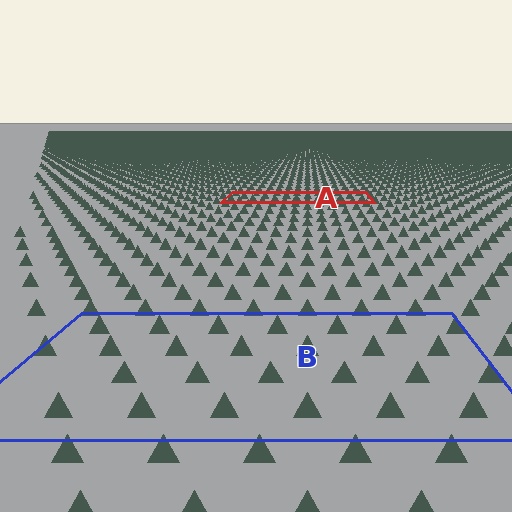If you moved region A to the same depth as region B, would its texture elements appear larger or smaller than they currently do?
They would appear larger. At a closer depth, the same texture elements are projected at a bigger on-screen size.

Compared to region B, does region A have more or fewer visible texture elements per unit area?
Region A has more texture elements per unit area — they are packed more densely because it is farther away.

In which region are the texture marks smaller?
The texture marks are smaller in region A, because it is farther away.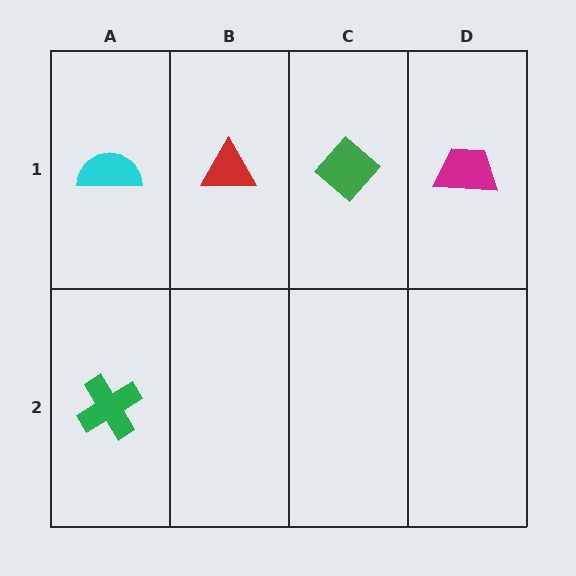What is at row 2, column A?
A green cross.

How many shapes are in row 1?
4 shapes.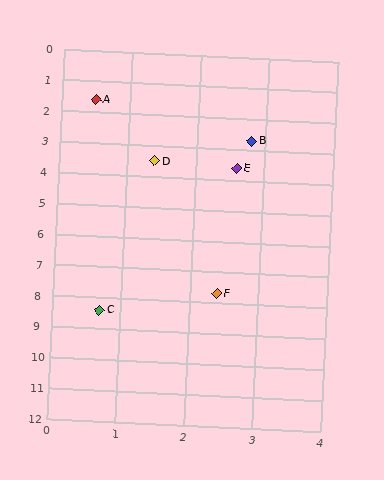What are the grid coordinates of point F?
Point F is at approximately (2.4, 7.7).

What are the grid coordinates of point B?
Point B is at approximately (2.8, 2.7).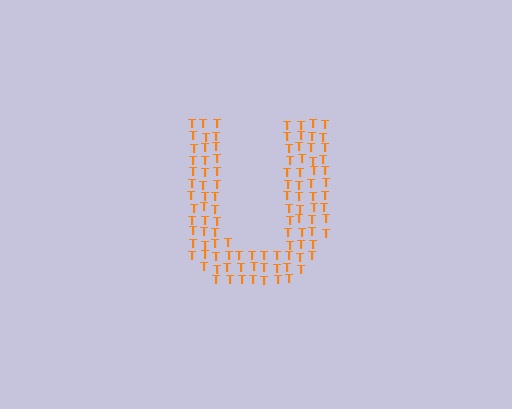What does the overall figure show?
The overall figure shows the letter U.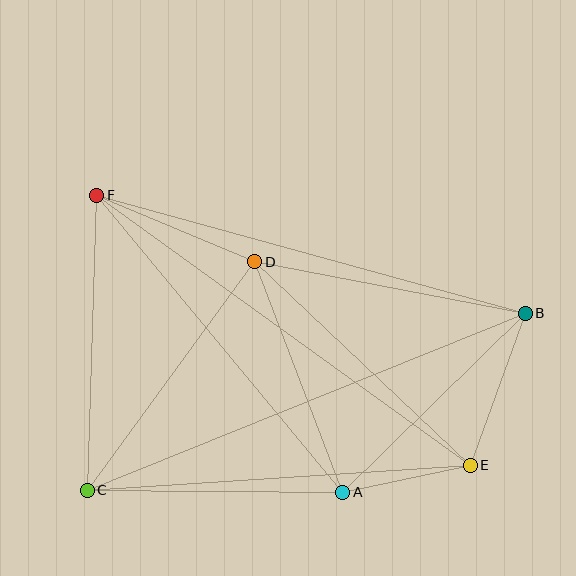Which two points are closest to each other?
Points A and E are closest to each other.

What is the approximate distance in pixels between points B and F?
The distance between B and F is approximately 445 pixels.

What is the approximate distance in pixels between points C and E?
The distance between C and E is approximately 384 pixels.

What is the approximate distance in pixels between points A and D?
The distance between A and D is approximately 246 pixels.